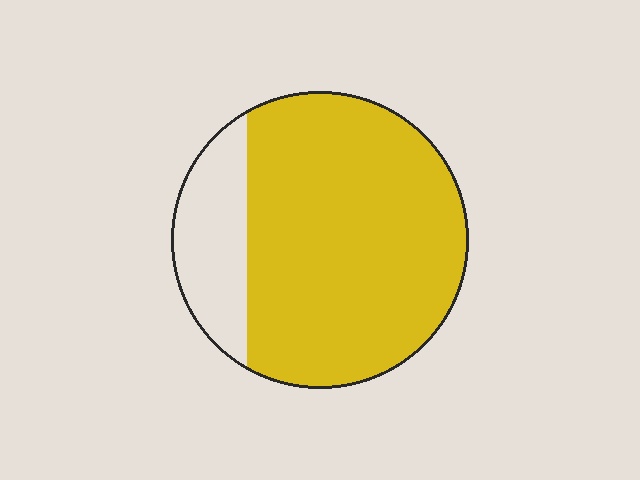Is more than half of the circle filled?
Yes.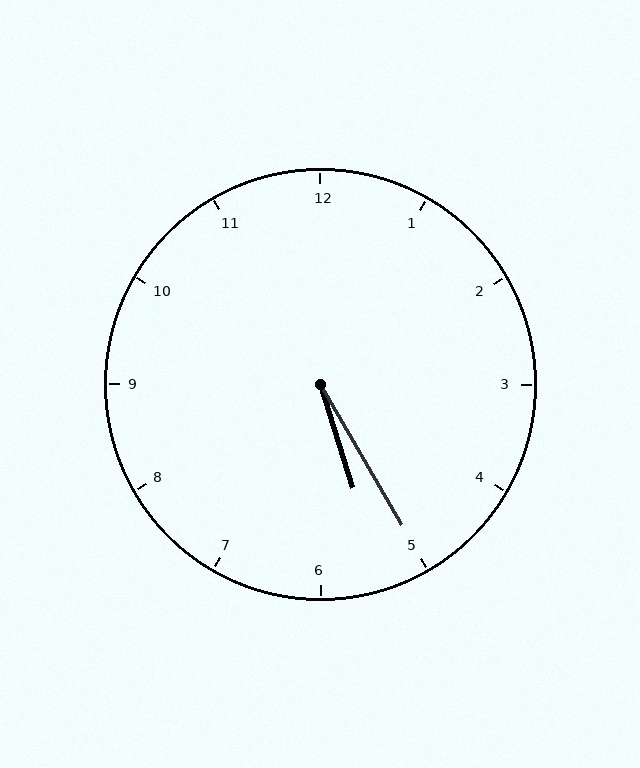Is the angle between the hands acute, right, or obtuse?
It is acute.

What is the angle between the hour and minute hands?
Approximately 12 degrees.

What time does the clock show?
5:25.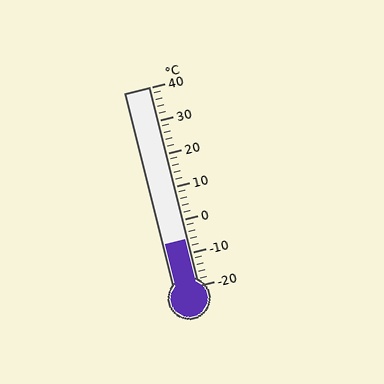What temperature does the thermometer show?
The thermometer shows approximately -6°C.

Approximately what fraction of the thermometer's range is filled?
The thermometer is filled to approximately 25% of its range.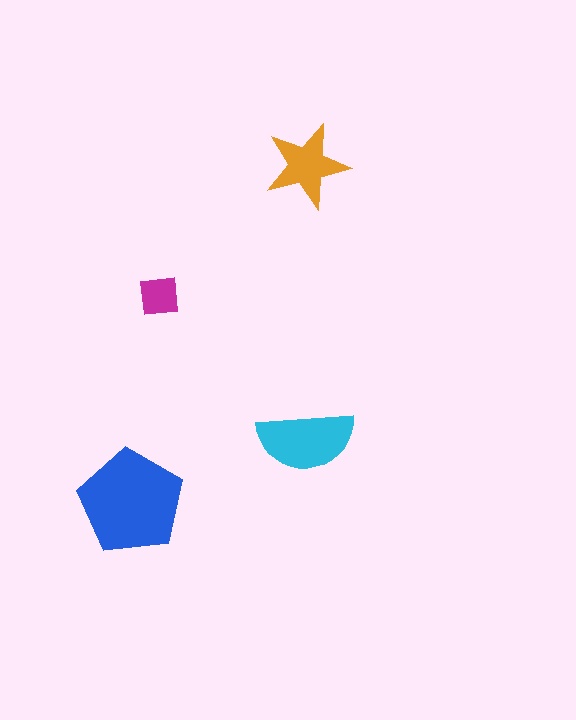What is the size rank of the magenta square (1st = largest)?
4th.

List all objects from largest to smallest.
The blue pentagon, the cyan semicircle, the orange star, the magenta square.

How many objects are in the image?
There are 4 objects in the image.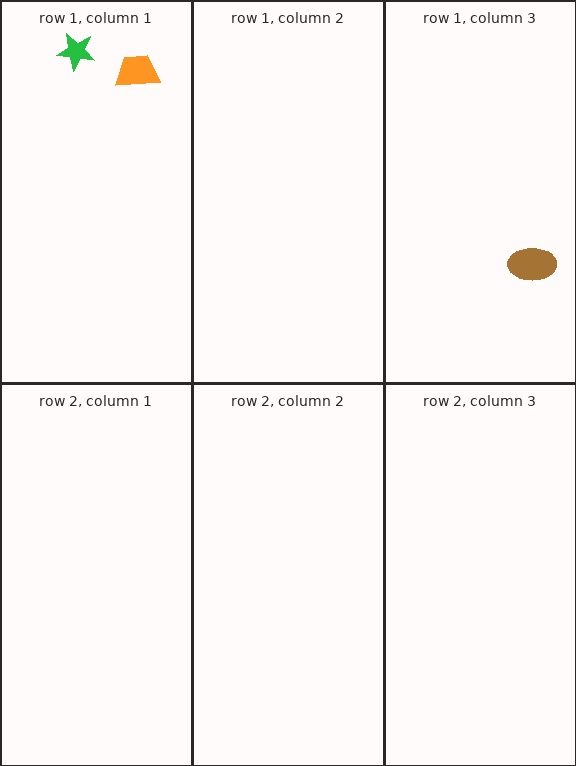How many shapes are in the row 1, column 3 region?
1.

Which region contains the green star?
The row 1, column 1 region.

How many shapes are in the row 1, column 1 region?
2.